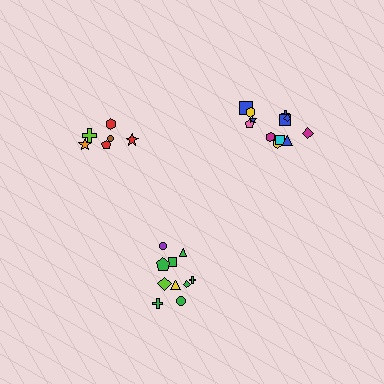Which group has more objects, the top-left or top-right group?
The top-right group.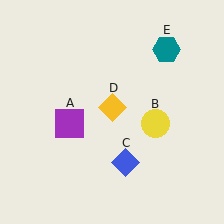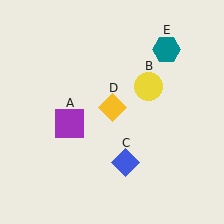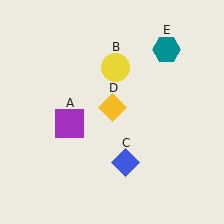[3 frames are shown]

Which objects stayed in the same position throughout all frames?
Purple square (object A) and blue diamond (object C) and yellow diamond (object D) and teal hexagon (object E) remained stationary.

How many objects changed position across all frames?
1 object changed position: yellow circle (object B).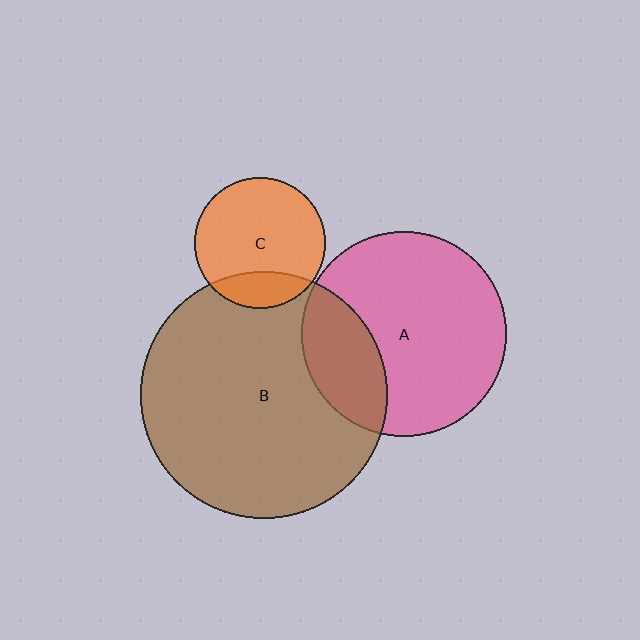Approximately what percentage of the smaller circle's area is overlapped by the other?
Approximately 25%.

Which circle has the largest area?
Circle B (brown).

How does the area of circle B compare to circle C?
Approximately 3.6 times.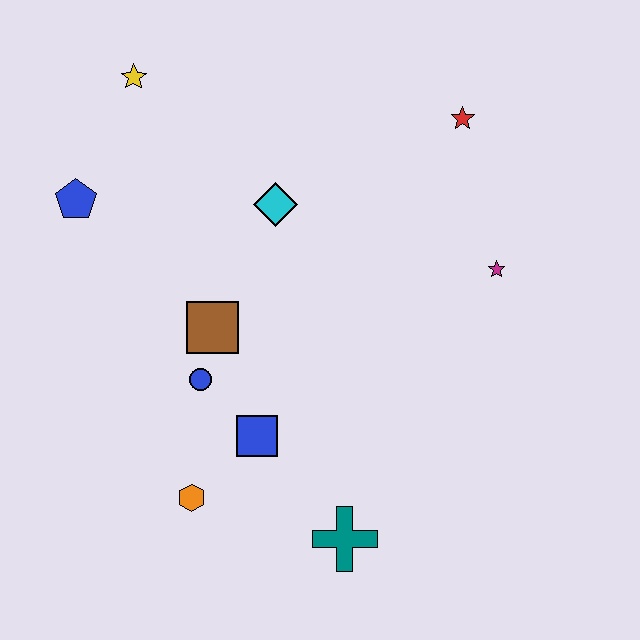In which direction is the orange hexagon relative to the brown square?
The orange hexagon is below the brown square.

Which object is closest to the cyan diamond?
The brown square is closest to the cyan diamond.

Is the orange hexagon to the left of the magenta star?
Yes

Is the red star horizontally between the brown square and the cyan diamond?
No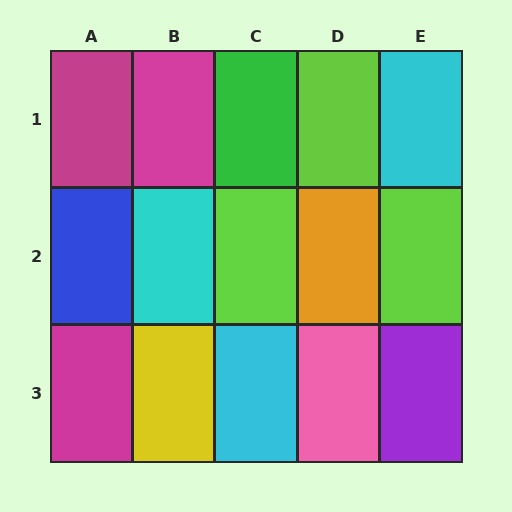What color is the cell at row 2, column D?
Orange.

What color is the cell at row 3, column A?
Magenta.